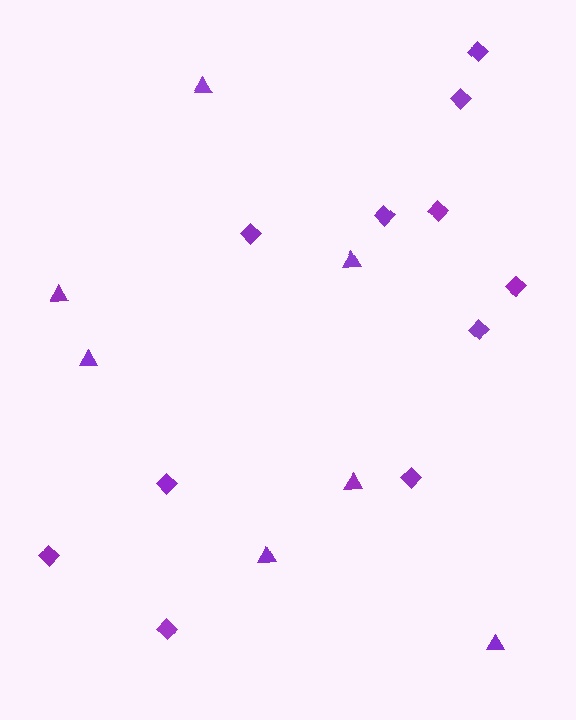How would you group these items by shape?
There are 2 groups: one group of triangles (7) and one group of diamonds (11).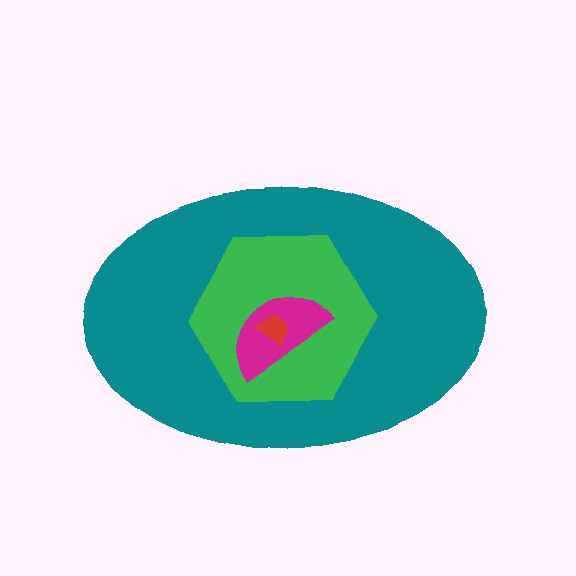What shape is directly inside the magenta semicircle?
The red trapezoid.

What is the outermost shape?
The teal ellipse.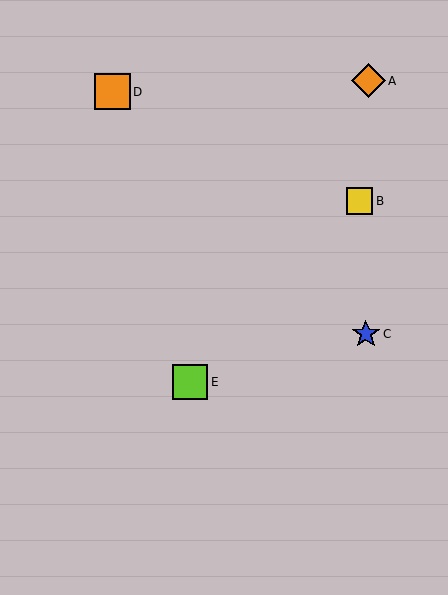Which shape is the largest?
The orange square (labeled D) is the largest.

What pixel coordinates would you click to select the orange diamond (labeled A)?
Click at (368, 81) to select the orange diamond A.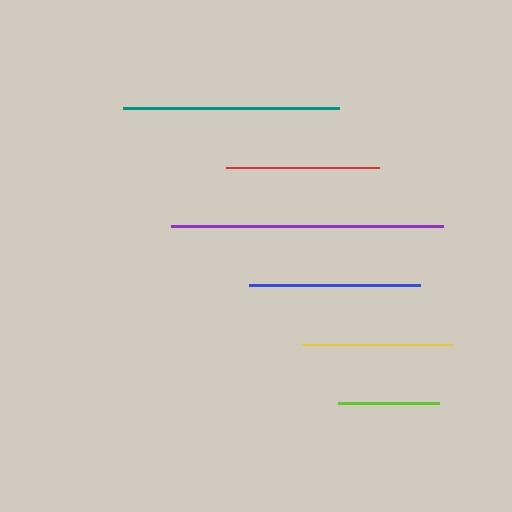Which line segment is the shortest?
The lime line is the shortest at approximately 101 pixels.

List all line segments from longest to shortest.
From longest to shortest: purple, teal, blue, red, yellow, lime.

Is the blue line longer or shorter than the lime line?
The blue line is longer than the lime line.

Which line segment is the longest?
The purple line is the longest at approximately 272 pixels.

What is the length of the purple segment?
The purple segment is approximately 272 pixels long.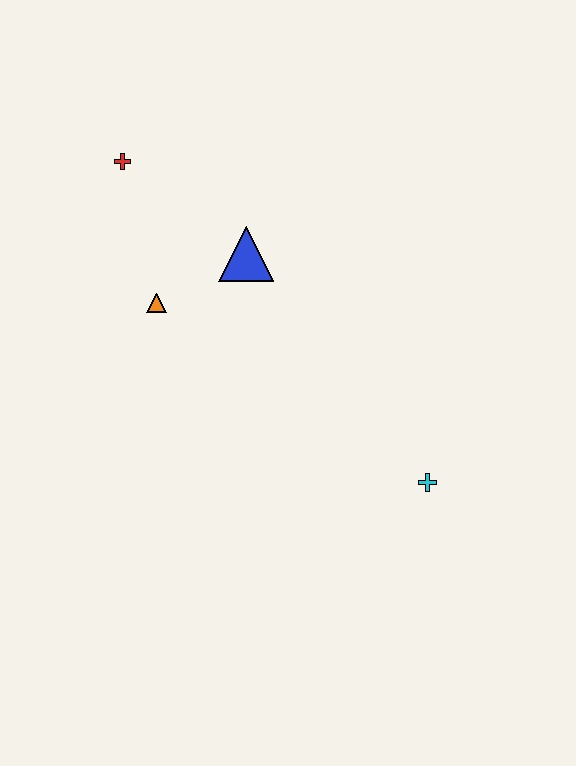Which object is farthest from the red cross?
The cyan cross is farthest from the red cross.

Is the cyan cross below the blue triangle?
Yes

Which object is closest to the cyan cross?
The blue triangle is closest to the cyan cross.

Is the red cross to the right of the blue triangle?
No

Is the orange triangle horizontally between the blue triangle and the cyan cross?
No